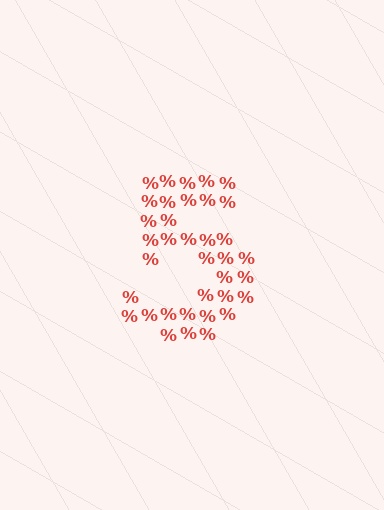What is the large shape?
The large shape is the digit 5.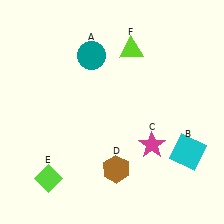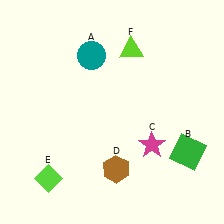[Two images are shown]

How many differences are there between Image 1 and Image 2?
There is 1 difference between the two images.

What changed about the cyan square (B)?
In Image 1, B is cyan. In Image 2, it changed to green.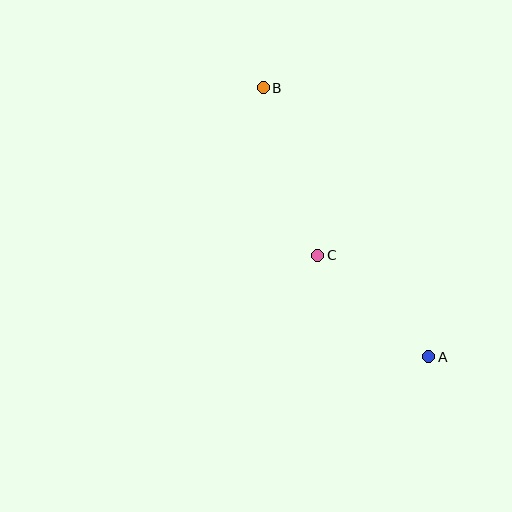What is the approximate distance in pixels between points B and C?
The distance between B and C is approximately 176 pixels.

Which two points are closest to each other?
Points A and C are closest to each other.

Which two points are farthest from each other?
Points A and B are farthest from each other.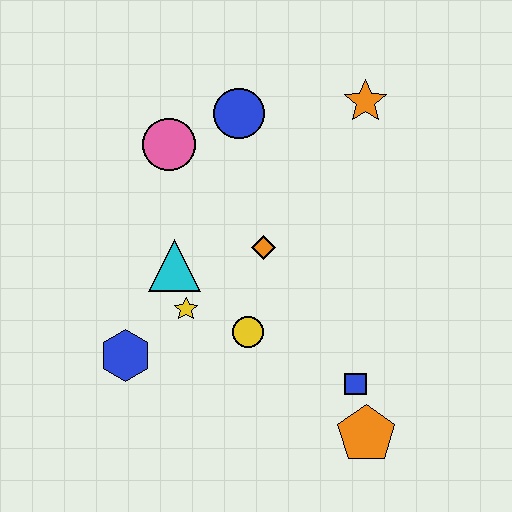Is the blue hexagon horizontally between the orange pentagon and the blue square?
No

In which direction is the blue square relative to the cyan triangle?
The blue square is to the right of the cyan triangle.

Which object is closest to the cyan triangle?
The yellow star is closest to the cyan triangle.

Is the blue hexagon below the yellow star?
Yes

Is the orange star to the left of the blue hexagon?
No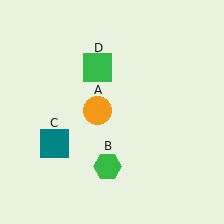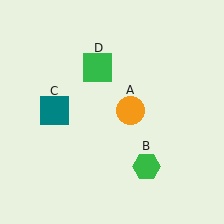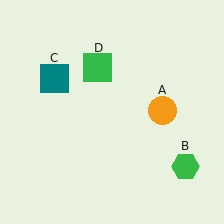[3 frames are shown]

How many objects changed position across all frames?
3 objects changed position: orange circle (object A), green hexagon (object B), teal square (object C).